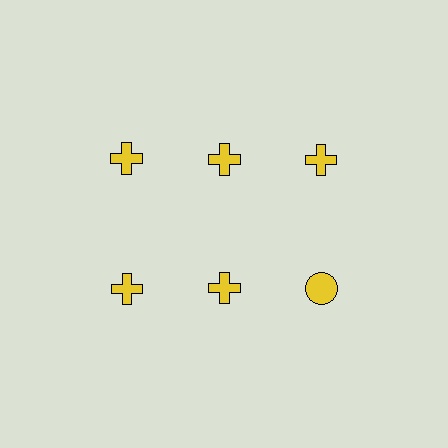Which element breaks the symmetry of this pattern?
The yellow circle in the second row, center column breaks the symmetry. All other shapes are yellow crosses.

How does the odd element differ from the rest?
It has a different shape: circle instead of cross.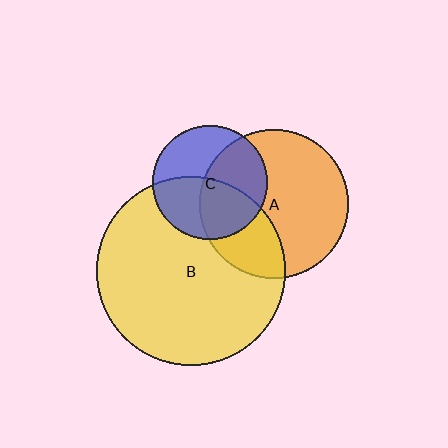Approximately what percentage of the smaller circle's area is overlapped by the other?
Approximately 50%.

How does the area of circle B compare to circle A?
Approximately 1.6 times.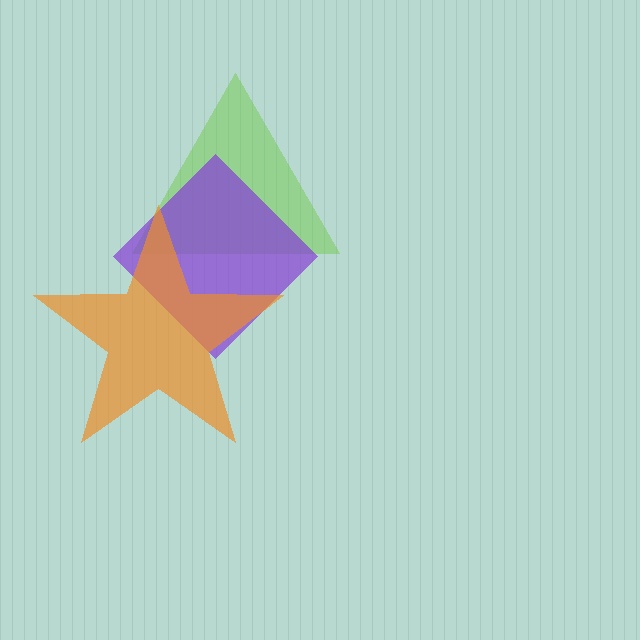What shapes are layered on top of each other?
The layered shapes are: a lime triangle, a purple diamond, an orange star.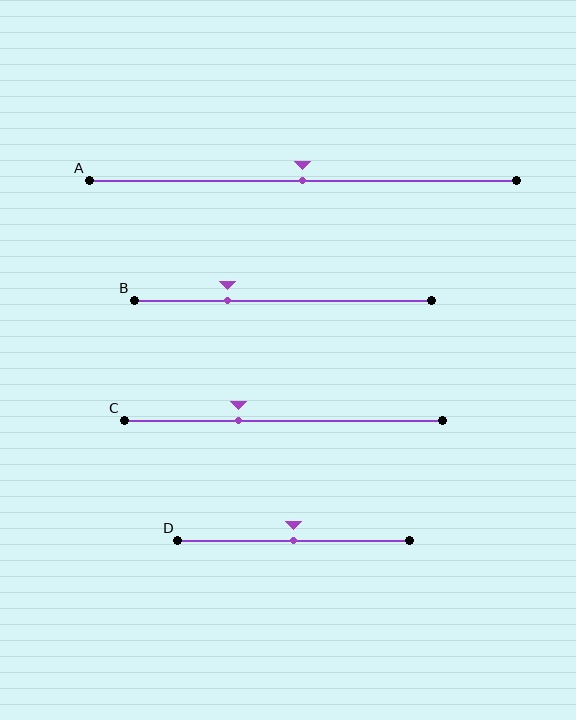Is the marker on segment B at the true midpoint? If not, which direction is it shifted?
No, the marker on segment B is shifted to the left by about 19% of the segment length.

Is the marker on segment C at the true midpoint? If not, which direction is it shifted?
No, the marker on segment C is shifted to the left by about 14% of the segment length.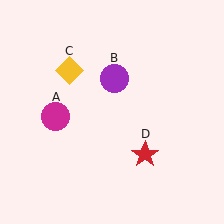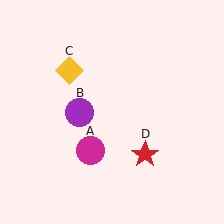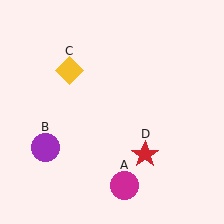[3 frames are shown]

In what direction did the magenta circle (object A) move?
The magenta circle (object A) moved down and to the right.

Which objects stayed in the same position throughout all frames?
Yellow diamond (object C) and red star (object D) remained stationary.